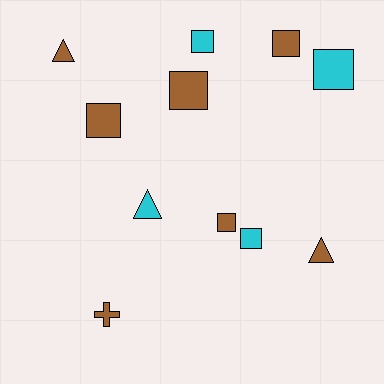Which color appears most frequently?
Brown, with 7 objects.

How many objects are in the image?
There are 11 objects.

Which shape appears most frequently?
Square, with 7 objects.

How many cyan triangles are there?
There is 1 cyan triangle.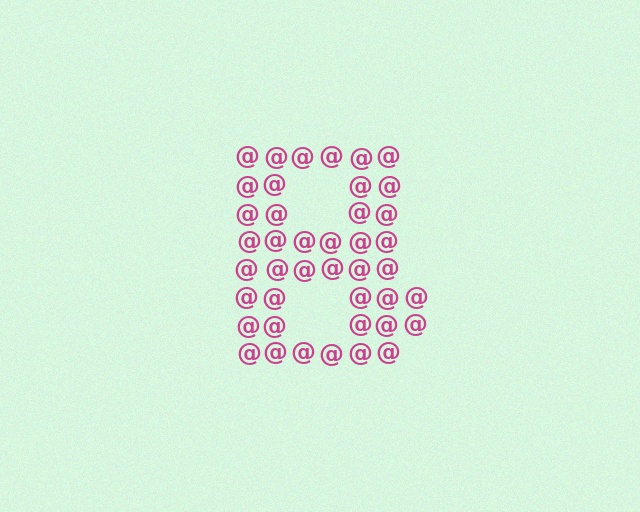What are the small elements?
The small elements are at signs.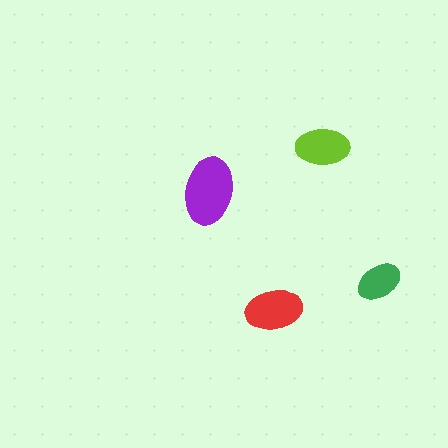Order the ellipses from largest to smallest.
the purple one, the red one, the lime one, the green one.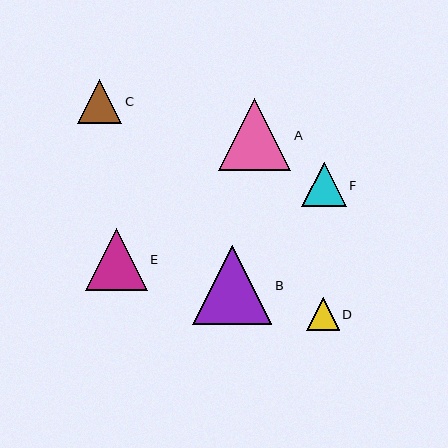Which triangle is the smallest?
Triangle D is the smallest with a size of approximately 33 pixels.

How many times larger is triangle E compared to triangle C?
Triangle E is approximately 1.4 times the size of triangle C.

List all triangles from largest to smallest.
From largest to smallest: B, A, E, C, F, D.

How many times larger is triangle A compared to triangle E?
Triangle A is approximately 1.2 times the size of triangle E.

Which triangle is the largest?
Triangle B is the largest with a size of approximately 79 pixels.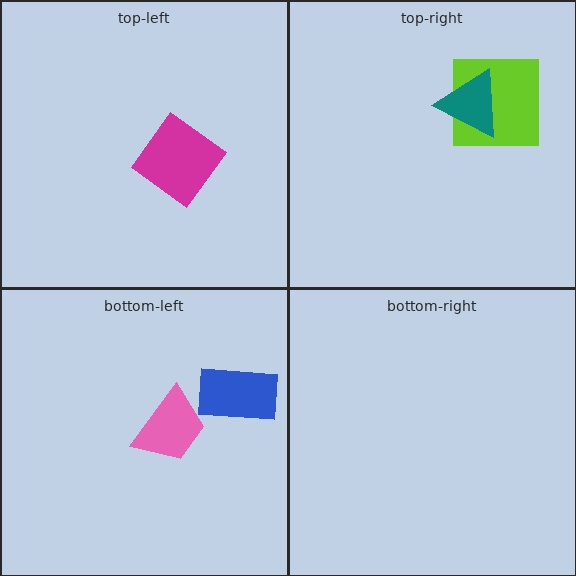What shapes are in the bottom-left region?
The blue rectangle, the pink trapezoid.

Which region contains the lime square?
The top-right region.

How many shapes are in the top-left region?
1.